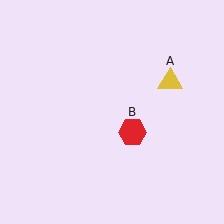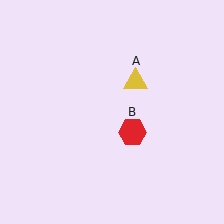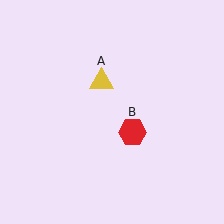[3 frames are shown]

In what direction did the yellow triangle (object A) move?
The yellow triangle (object A) moved left.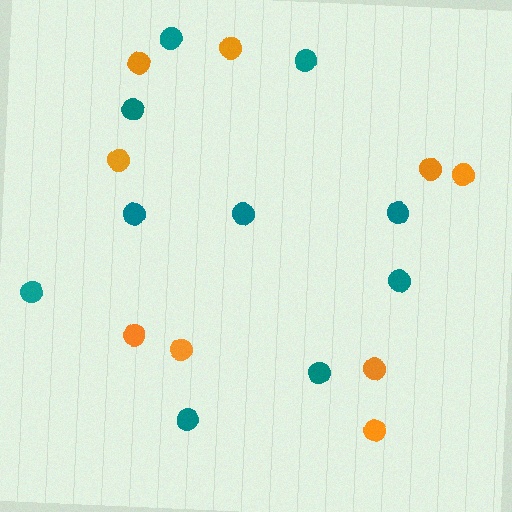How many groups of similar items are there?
There are 2 groups: one group of orange circles (9) and one group of teal circles (10).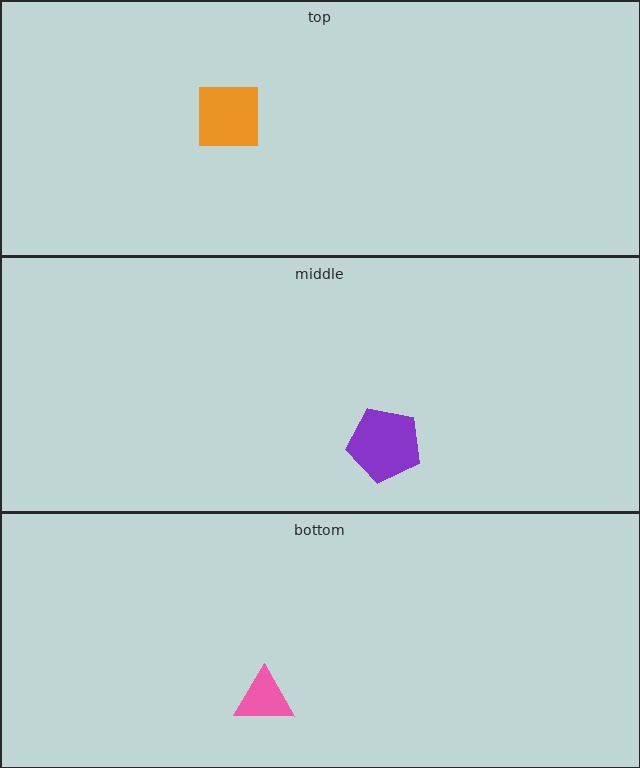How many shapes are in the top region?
1.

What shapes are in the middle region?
The purple pentagon.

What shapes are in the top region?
The orange square.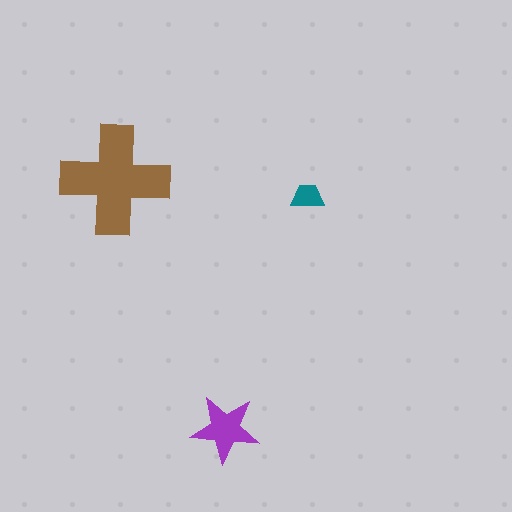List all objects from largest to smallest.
The brown cross, the purple star, the teal trapezoid.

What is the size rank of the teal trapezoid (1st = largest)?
3rd.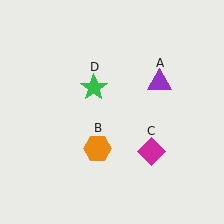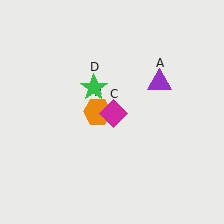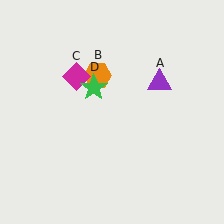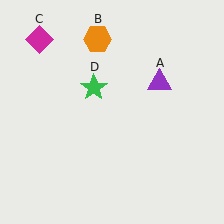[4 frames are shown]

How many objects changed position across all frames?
2 objects changed position: orange hexagon (object B), magenta diamond (object C).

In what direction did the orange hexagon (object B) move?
The orange hexagon (object B) moved up.